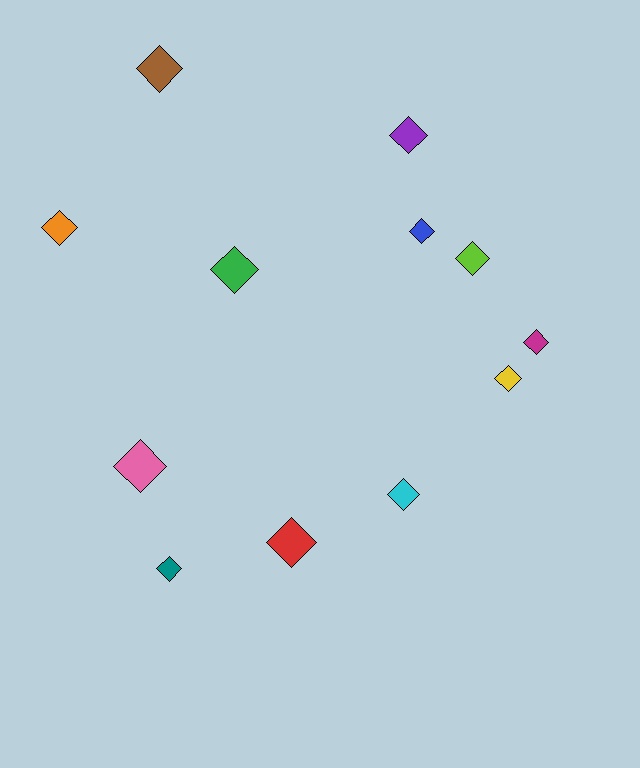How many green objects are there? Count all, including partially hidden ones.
There is 1 green object.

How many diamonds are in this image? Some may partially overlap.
There are 12 diamonds.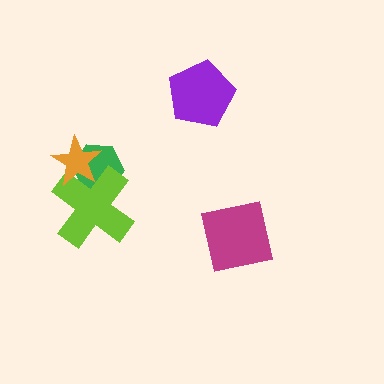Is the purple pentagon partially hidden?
No, no other shape covers it.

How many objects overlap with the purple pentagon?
0 objects overlap with the purple pentagon.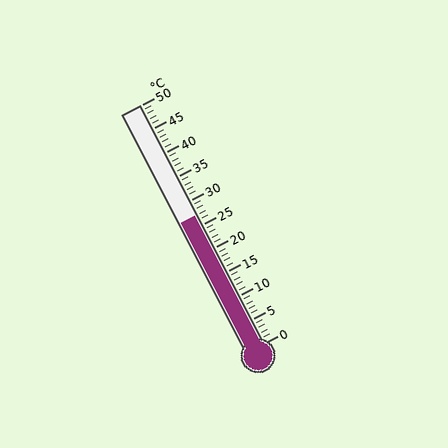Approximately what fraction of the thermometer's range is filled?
The thermometer is filled to approximately 55% of its range.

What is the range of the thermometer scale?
The thermometer scale ranges from 0°C to 50°C.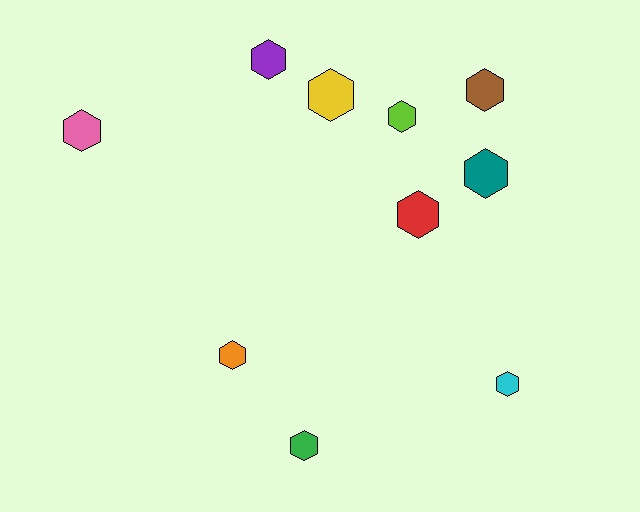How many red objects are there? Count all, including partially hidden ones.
There is 1 red object.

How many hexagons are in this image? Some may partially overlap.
There are 10 hexagons.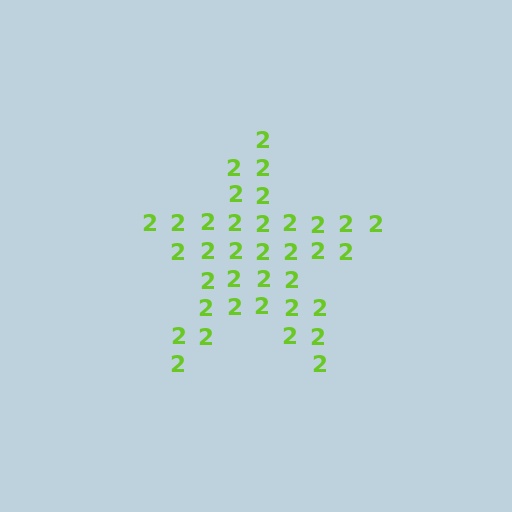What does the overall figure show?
The overall figure shows a star.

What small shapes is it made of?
It is made of small digit 2's.